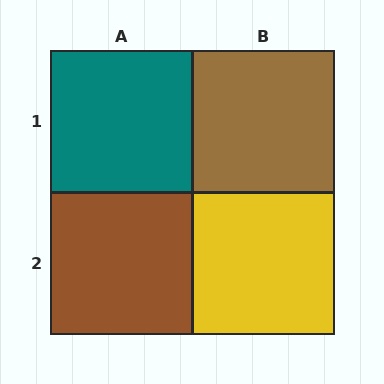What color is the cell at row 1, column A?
Teal.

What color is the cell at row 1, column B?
Brown.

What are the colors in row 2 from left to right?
Brown, yellow.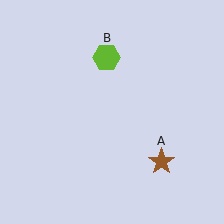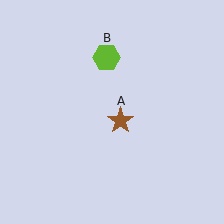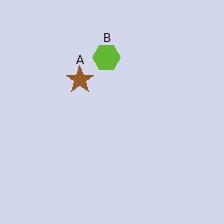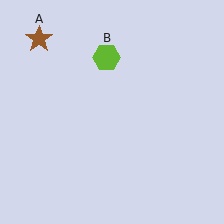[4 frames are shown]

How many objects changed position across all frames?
1 object changed position: brown star (object A).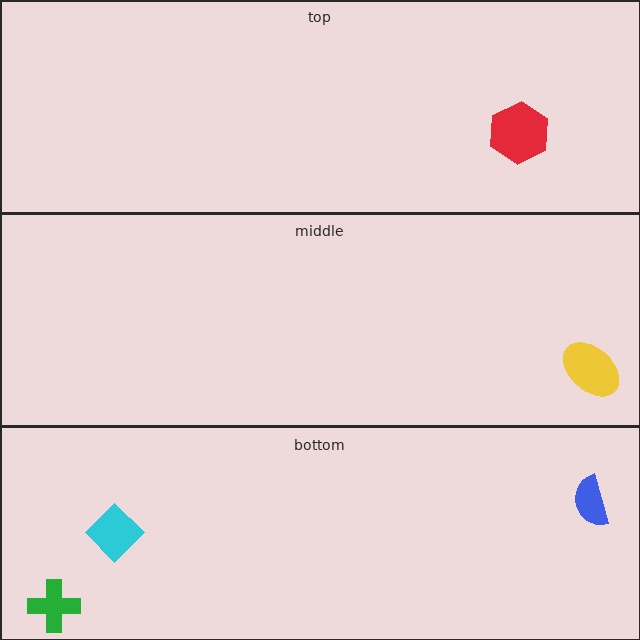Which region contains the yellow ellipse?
The middle region.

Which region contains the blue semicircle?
The bottom region.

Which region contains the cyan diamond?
The bottom region.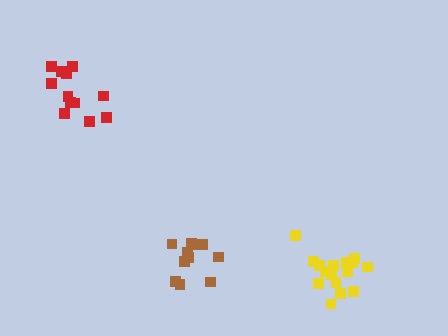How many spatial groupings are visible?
There are 3 spatial groupings.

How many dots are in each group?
Group 1: 12 dots, Group 2: 11 dots, Group 3: 16 dots (39 total).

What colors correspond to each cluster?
The clusters are colored: red, brown, yellow.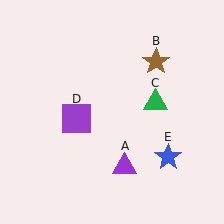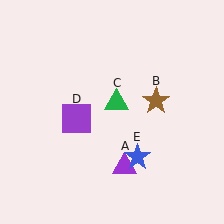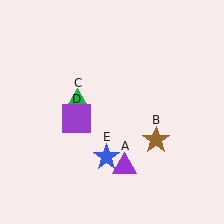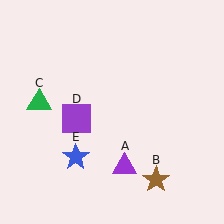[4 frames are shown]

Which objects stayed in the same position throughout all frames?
Purple triangle (object A) and purple square (object D) remained stationary.